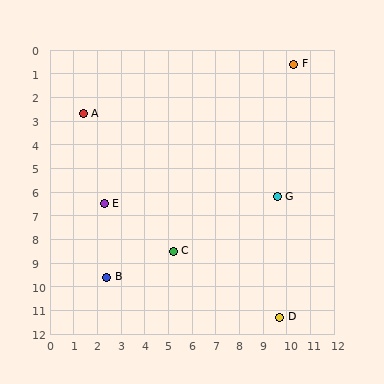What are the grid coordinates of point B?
Point B is at approximately (2.4, 9.6).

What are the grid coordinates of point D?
Point D is at approximately (9.7, 11.3).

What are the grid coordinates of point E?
Point E is at approximately (2.3, 6.5).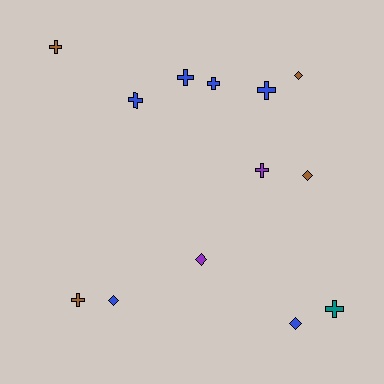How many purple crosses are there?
There is 1 purple cross.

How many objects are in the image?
There are 13 objects.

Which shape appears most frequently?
Cross, with 8 objects.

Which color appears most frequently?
Blue, with 6 objects.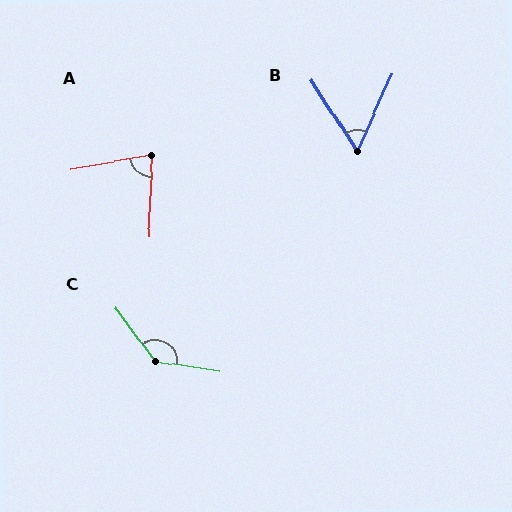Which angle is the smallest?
B, at approximately 57 degrees.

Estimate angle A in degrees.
Approximately 77 degrees.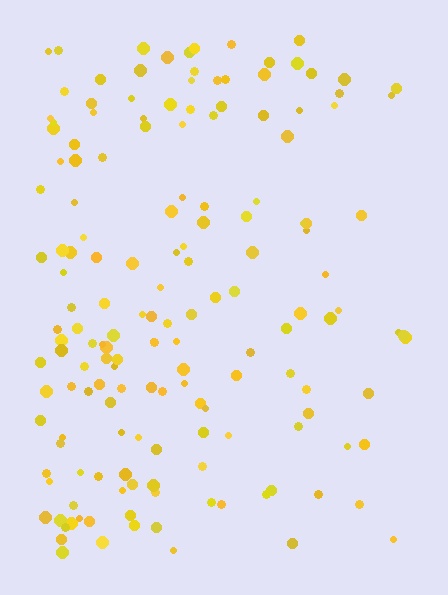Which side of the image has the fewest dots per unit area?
The right.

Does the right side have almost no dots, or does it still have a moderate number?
Still a moderate number, just noticeably fewer than the left.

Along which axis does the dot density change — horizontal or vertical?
Horizontal.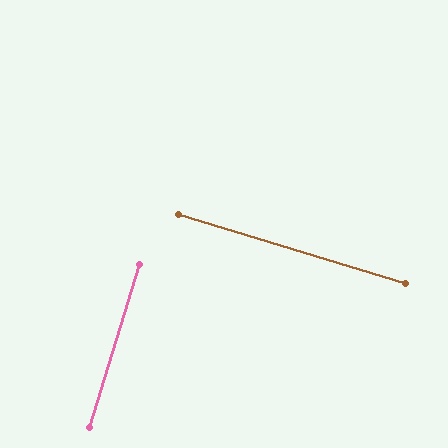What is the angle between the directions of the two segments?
Approximately 90 degrees.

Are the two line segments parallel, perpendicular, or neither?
Perpendicular — they meet at approximately 90°.